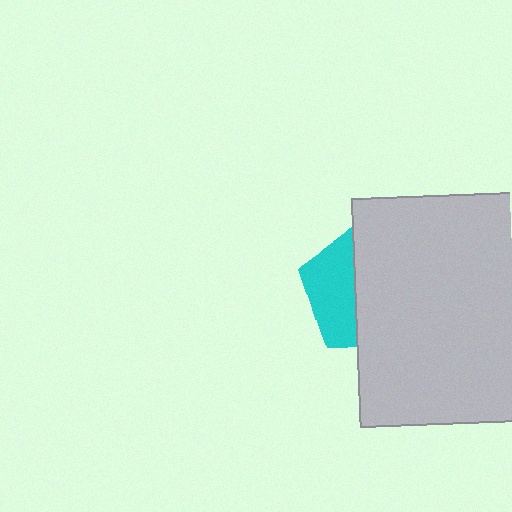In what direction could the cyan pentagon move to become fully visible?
The cyan pentagon could move left. That would shift it out from behind the light gray rectangle entirely.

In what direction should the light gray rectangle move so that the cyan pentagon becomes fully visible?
The light gray rectangle should move right. That is the shortest direction to clear the overlap and leave the cyan pentagon fully visible.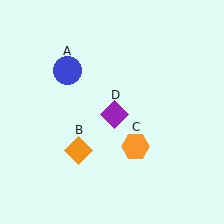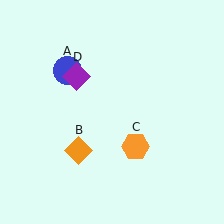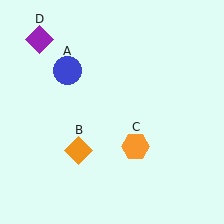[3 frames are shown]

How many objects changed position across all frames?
1 object changed position: purple diamond (object D).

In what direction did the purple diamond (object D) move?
The purple diamond (object D) moved up and to the left.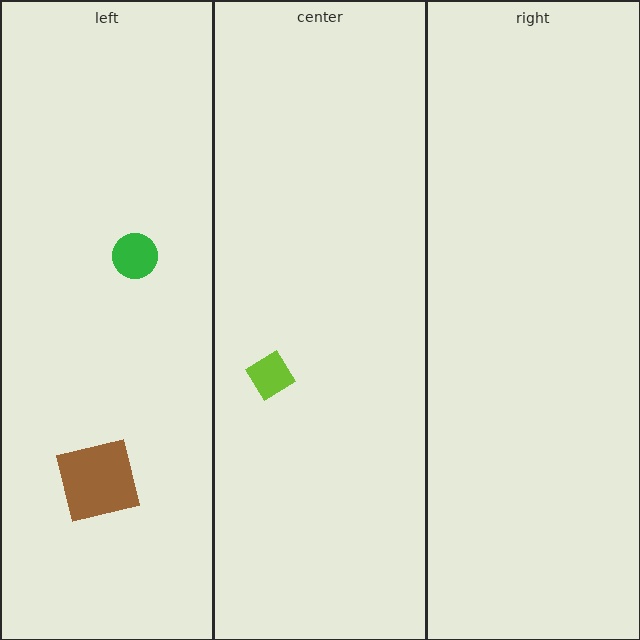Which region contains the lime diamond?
The center region.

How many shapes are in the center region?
1.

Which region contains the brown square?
The left region.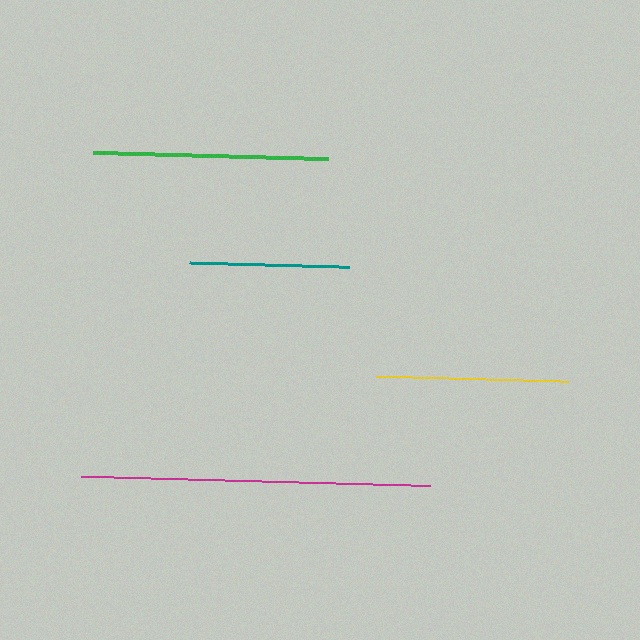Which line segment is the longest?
The magenta line is the longest at approximately 349 pixels.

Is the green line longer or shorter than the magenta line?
The magenta line is longer than the green line.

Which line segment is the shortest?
The teal line is the shortest at approximately 160 pixels.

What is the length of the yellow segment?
The yellow segment is approximately 192 pixels long.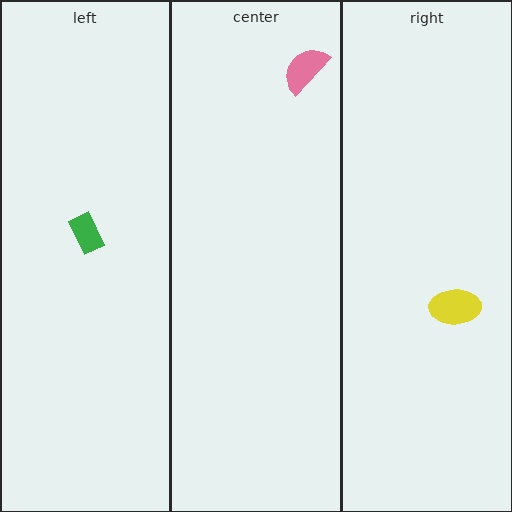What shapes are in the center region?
The pink semicircle.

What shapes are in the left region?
The green rectangle.